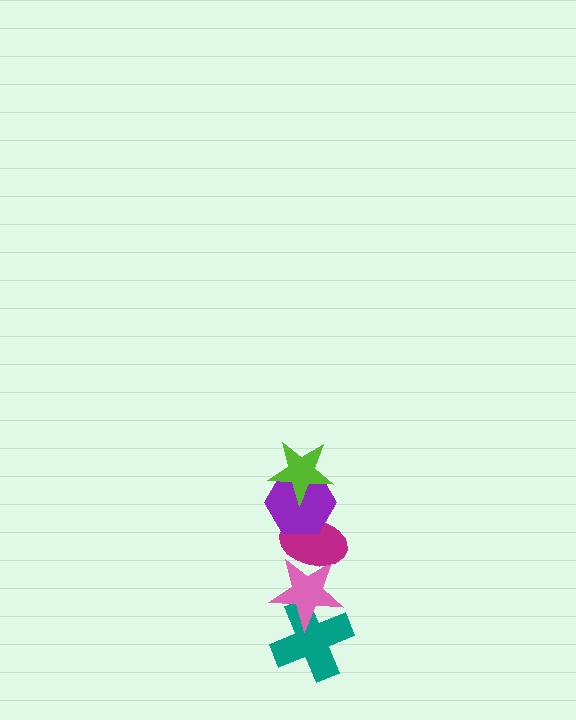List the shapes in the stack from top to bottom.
From top to bottom: the lime star, the purple hexagon, the magenta ellipse, the pink star, the teal cross.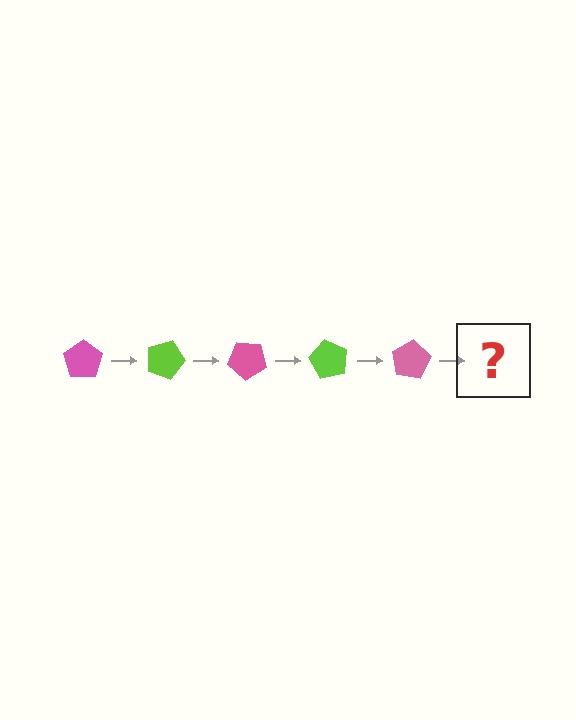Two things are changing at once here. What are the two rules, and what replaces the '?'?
The two rules are that it rotates 20 degrees each step and the color cycles through pink and lime. The '?' should be a lime pentagon, rotated 100 degrees from the start.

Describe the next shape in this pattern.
It should be a lime pentagon, rotated 100 degrees from the start.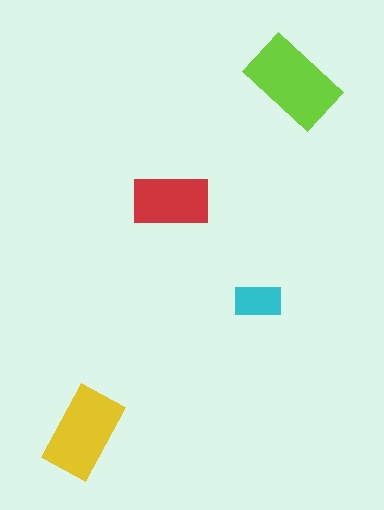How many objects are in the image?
There are 4 objects in the image.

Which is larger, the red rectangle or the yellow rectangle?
The yellow one.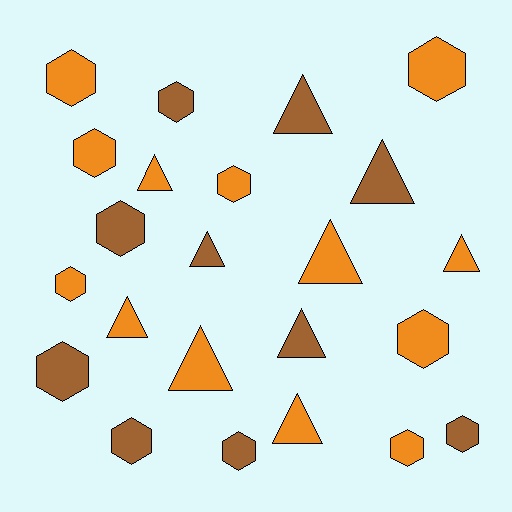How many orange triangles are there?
There are 6 orange triangles.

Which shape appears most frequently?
Hexagon, with 13 objects.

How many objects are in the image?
There are 23 objects.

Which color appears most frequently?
Orange, with 13 objects.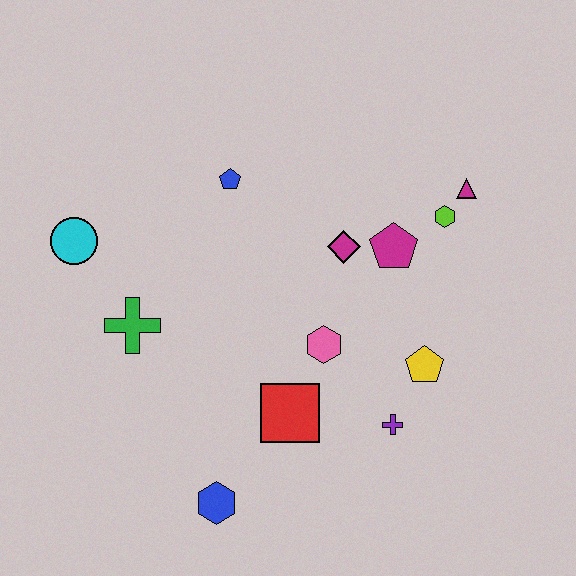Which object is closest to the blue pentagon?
The magenta diamond is closest to the blue pentagon.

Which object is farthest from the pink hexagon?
The cyan circle is farthest from the pink hexagon.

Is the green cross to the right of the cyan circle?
Yes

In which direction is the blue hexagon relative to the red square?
The blue hexagon is below the red square.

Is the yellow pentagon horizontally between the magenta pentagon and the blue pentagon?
No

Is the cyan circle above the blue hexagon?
Yes